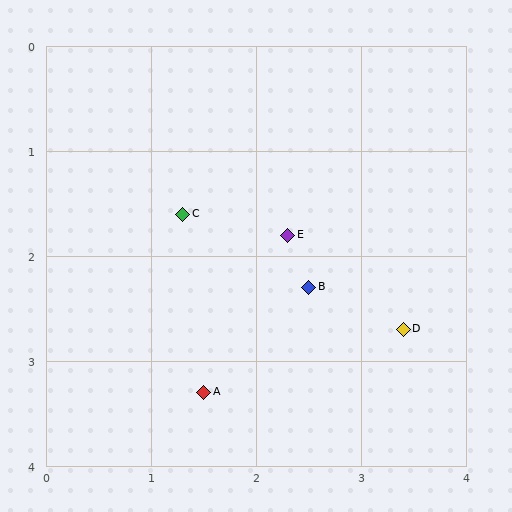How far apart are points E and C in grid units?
Points E and C are about 1.0 grid units apart.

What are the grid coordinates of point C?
Point C is at approximately (1.3, 1.6).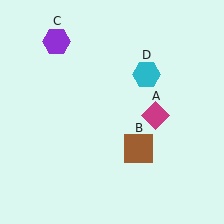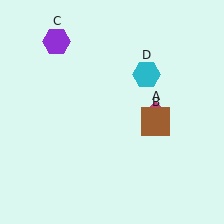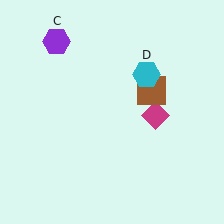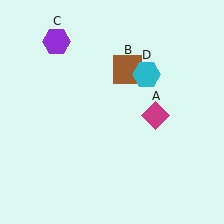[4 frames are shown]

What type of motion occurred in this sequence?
The brown square (object B) rotated counterclockwise around the center of the scene.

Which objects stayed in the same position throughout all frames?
Magenta diamond (object A) and purple hexagon (object C) and cyan hexagon (object D) remained stationary.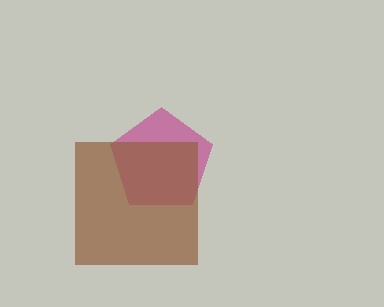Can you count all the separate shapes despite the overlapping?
Yes, there are 2 separate shapes.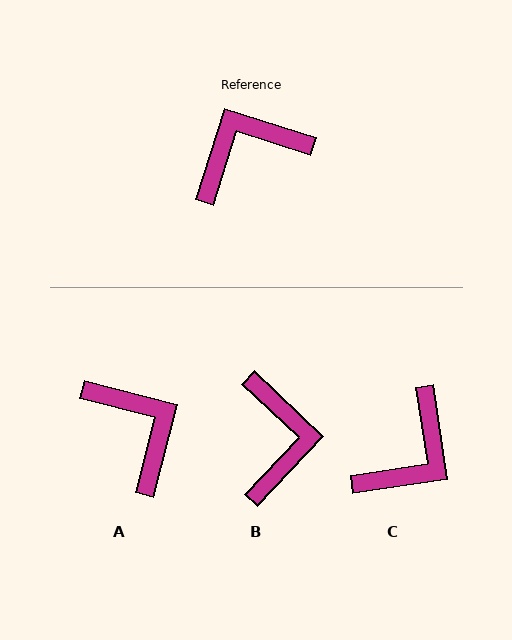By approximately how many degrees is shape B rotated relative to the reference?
Approximately 116 degrees clockwise.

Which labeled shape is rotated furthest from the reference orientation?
C, about 154 degrees away.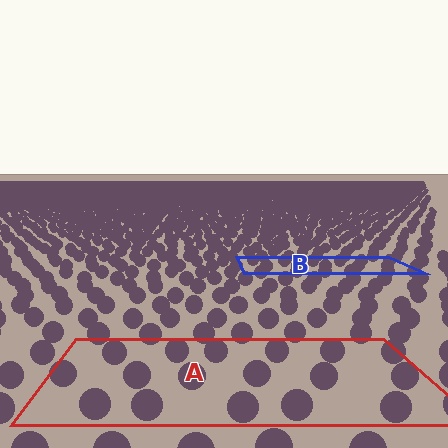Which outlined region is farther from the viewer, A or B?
Region B is farther from the viewer — the texture elements inside it appear smaller and more densely packed.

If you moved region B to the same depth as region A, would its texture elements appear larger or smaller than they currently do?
They would appear larger. At a closer depth, the same texture elements are projected at a bigger on-screen size.